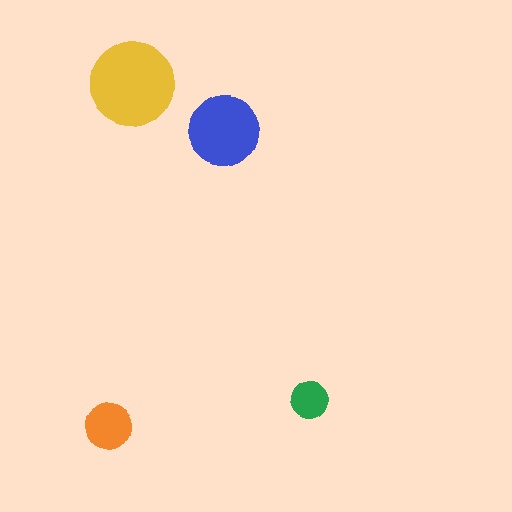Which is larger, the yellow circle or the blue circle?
The yellow one.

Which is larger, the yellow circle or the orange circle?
The yellow one.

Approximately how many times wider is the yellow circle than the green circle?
About 2.5 times wider.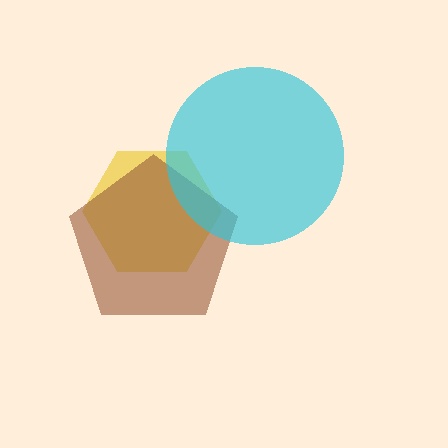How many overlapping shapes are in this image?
There are 3 overlapping shapes in the image.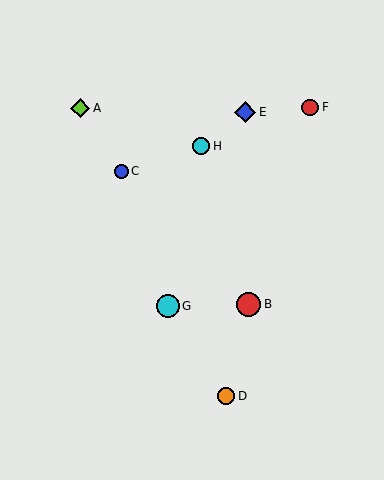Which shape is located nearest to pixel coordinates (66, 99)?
The lime diamond (labeled A) at (80, 108) is nearest to that location.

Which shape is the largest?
The red circle (labeled B) is the largest.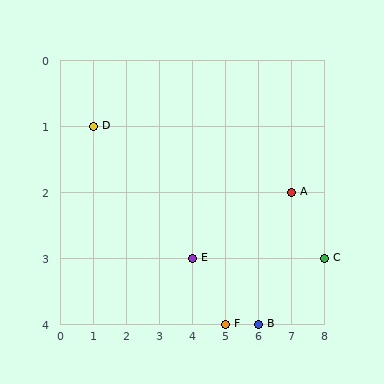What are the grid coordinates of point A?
Point A is at grid coordinates (7, 2).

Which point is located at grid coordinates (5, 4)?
Point F is at (5, 4).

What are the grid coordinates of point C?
Point C is at grid coordinates (8, 3).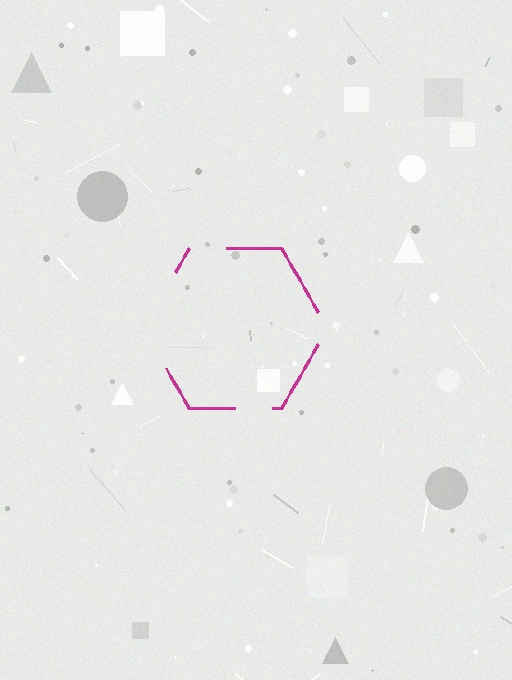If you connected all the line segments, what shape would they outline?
They would outline a hexagon.